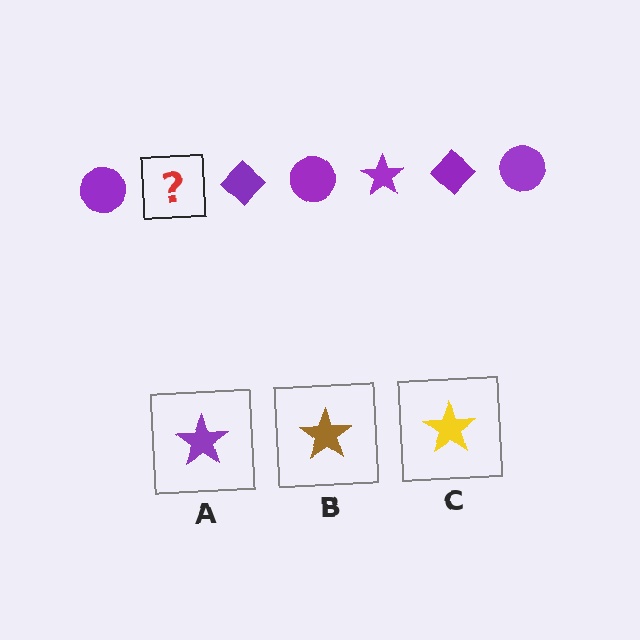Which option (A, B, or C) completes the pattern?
A.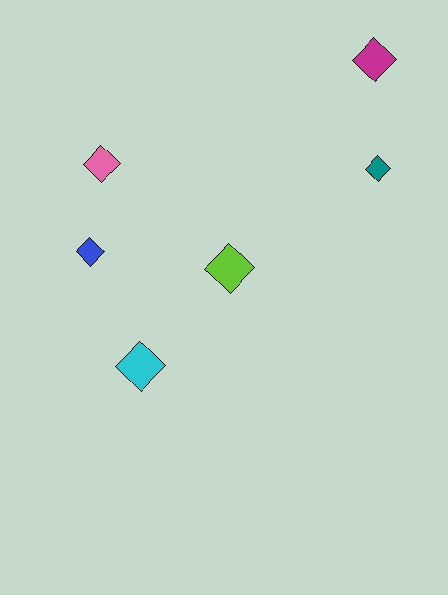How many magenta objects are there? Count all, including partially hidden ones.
There is 1 magenta object.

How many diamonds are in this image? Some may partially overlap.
There are 6 diamonds.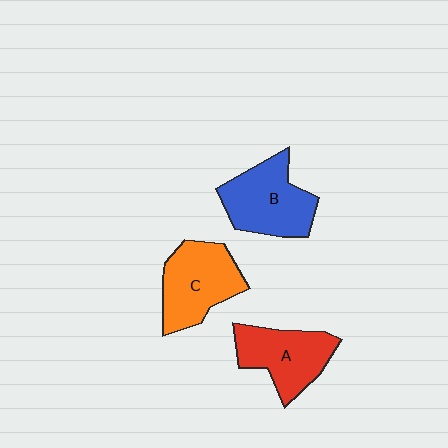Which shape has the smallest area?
Shape A (red).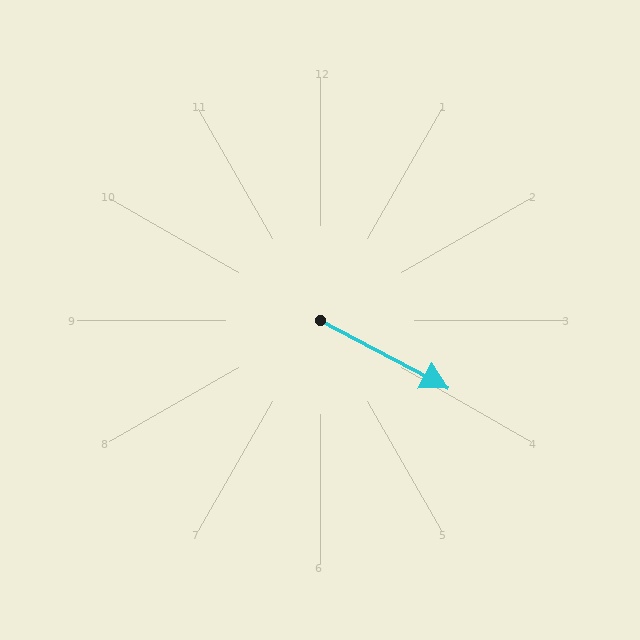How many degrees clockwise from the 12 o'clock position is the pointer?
Approximately 118 degrees.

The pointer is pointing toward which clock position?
Roughly 4 o'clock.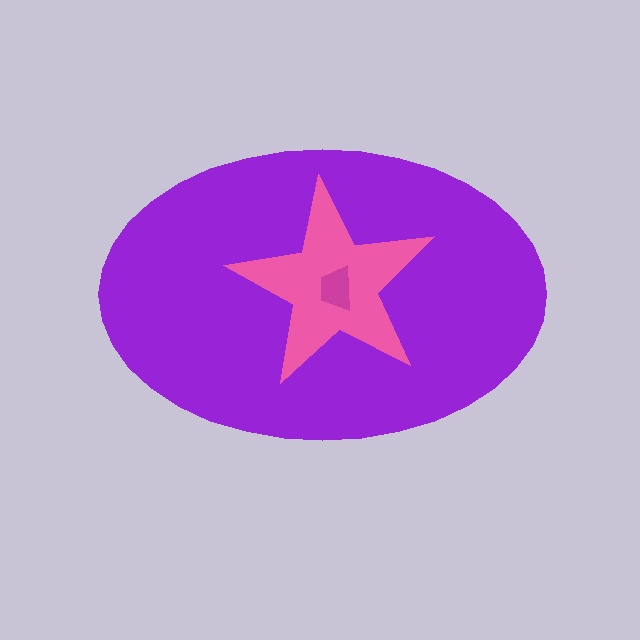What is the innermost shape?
The magenta trapezoid.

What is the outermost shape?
The purple ellipse.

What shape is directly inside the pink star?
The magenta trapezoid.